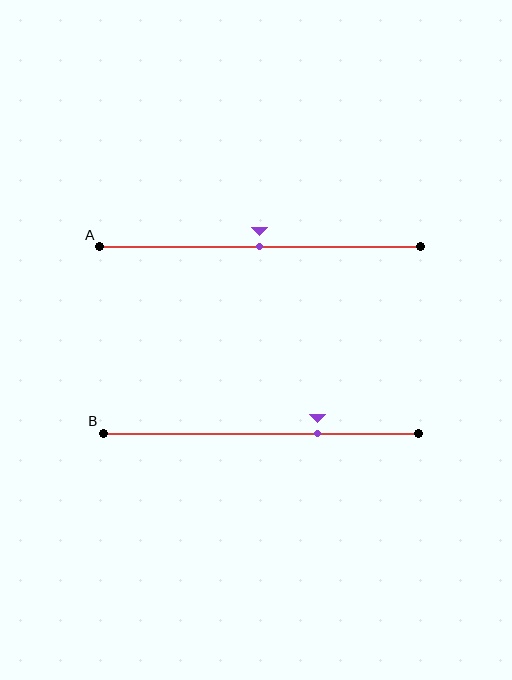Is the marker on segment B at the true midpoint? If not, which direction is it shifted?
No, the marker on segment B is shifted to the right by about 18% of the segment length.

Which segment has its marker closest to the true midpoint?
Segment A has its marker closest to the true midpoint.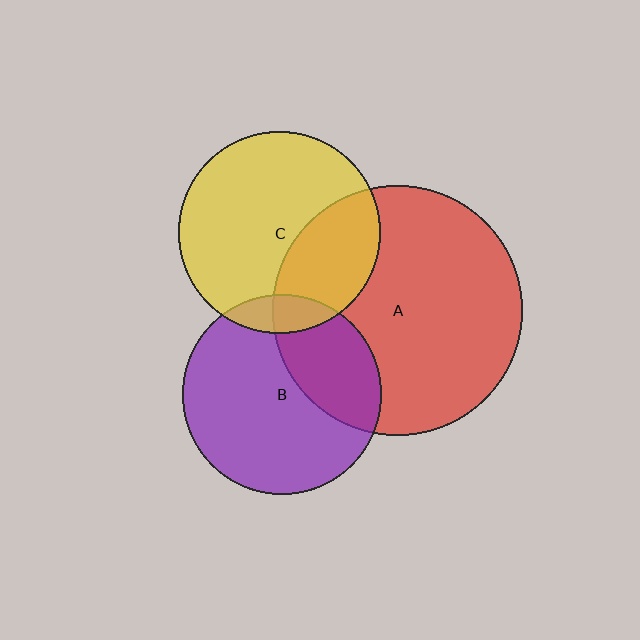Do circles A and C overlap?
Yes.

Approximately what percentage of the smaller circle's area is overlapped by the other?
Approximately 30%.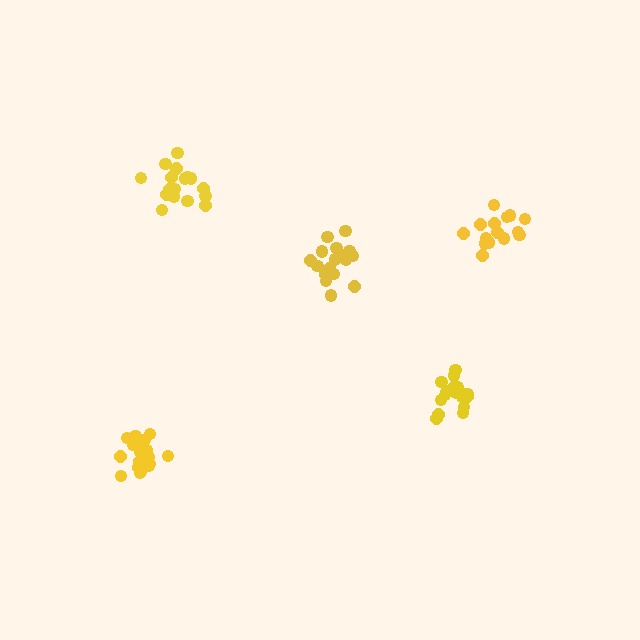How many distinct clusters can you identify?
There are 5 distinct clusters.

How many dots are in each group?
Group 1: 17 dots, Group 2: 18 dots, Group 3: 15 dots, Group 4: 20 dots, Group 5: 18 dots (88 total).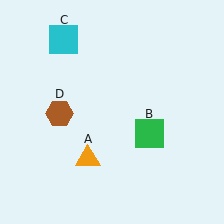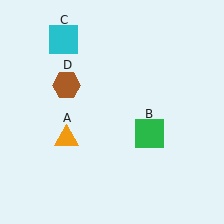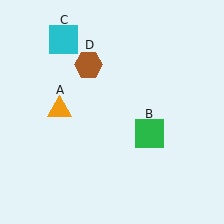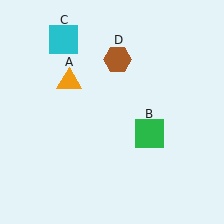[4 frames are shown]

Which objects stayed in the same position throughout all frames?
Green square (object B) and cyan square (object C) remained stationary.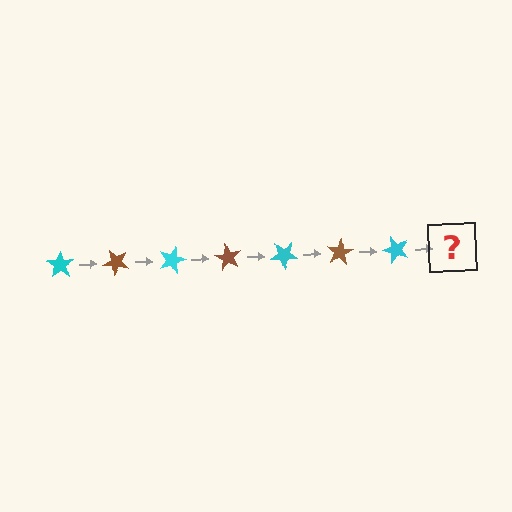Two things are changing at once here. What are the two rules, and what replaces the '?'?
The two rules are that it rotates 45 degrees each step and the color cycles through cyan and brown. The '?' should be a brown star, rotated 315 degrees from the start.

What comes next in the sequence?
The next element should be a brown star, rotated 315 degrees from the start.